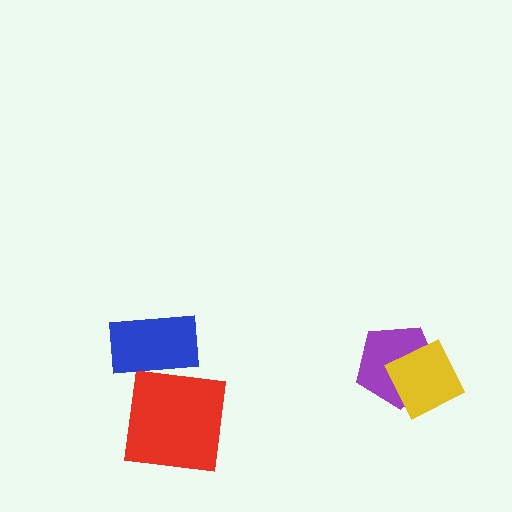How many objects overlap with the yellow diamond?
1 object overlaps with the yellow diamond.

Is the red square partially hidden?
No, no other shape covers it.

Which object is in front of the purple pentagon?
The yellow diamond is in front of the purple pentagon.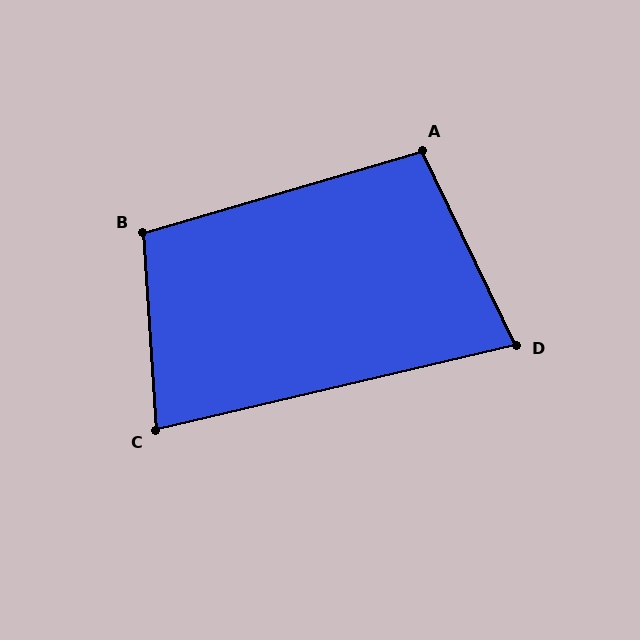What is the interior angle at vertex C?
Approximately 81 degrees (acute).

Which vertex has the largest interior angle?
B, at approximately 102 degrees.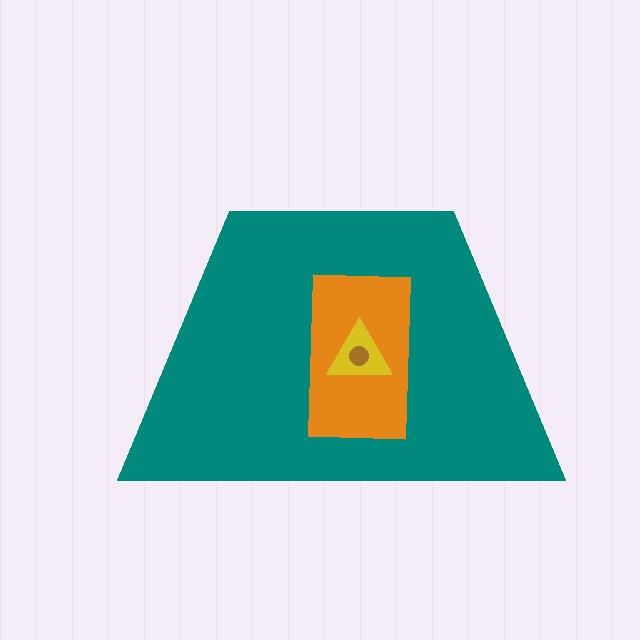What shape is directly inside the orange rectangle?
The yellow triangle.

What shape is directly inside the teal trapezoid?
The orange rectangle.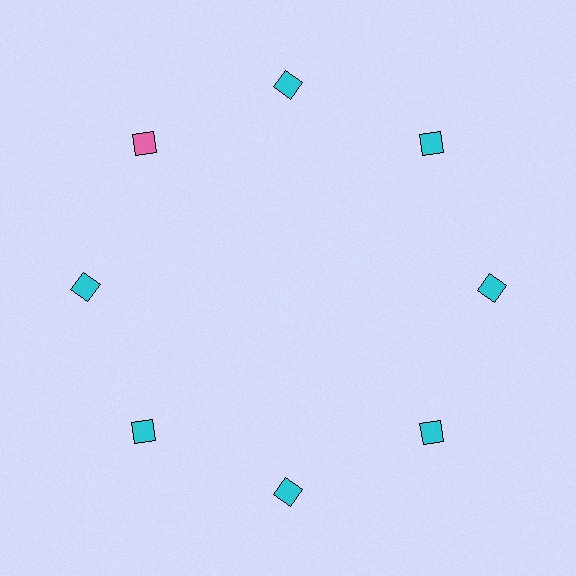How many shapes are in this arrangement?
There are 8 shapes arranged in a ring pattern.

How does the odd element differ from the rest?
It has a different color: pink instead of cyan.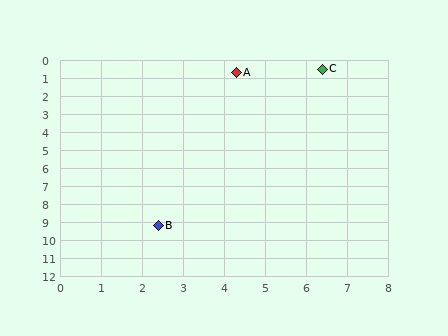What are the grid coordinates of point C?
Point C is at approximately (6.4, 0.5).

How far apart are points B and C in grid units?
Points B and C are about 9.6 grid units apart.